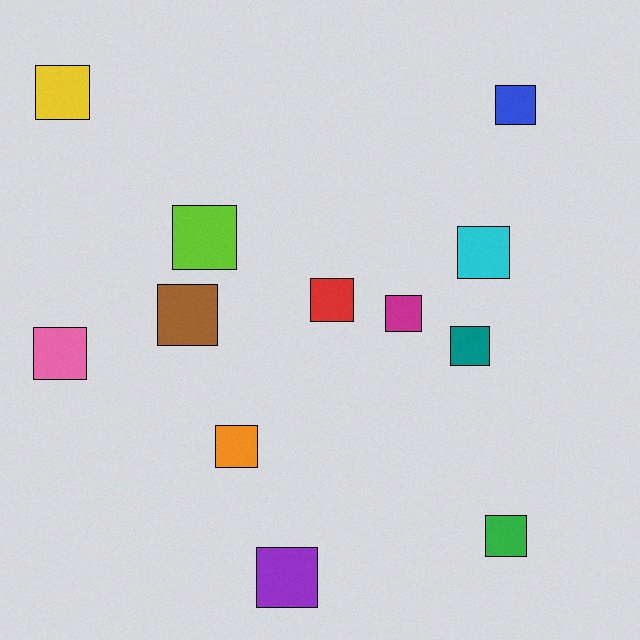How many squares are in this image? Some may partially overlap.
There are 12 squares.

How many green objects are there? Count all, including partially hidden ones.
There is 1 green object.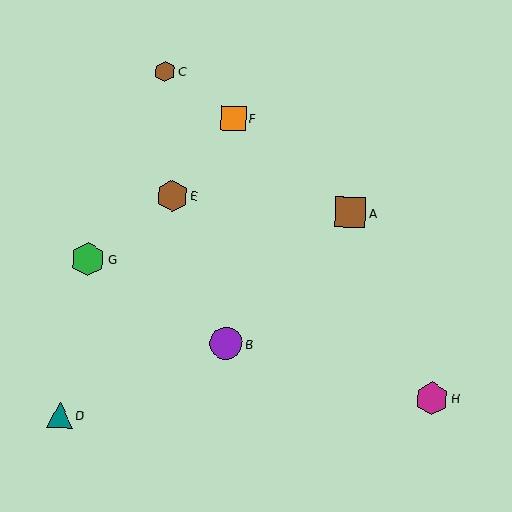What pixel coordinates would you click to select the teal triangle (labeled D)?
Click at (60, 415) to select the teal triangle D.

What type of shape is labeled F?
Shape F is an orange square.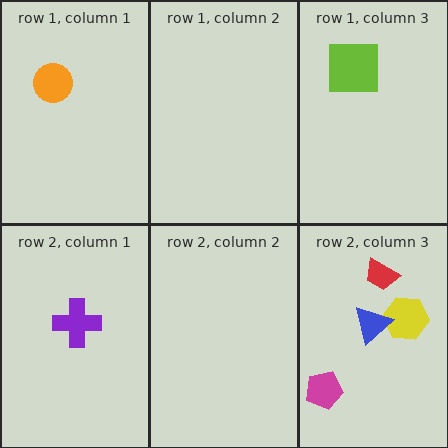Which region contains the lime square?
The row 1, column 3 region.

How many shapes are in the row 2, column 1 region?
1.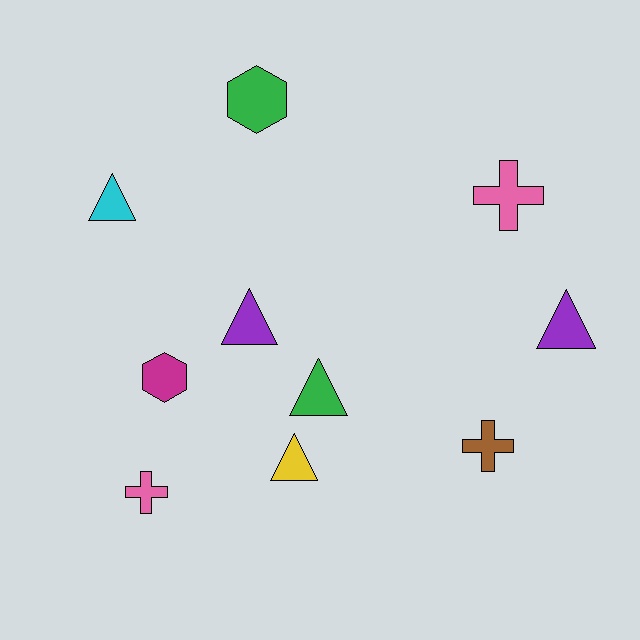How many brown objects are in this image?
There is 1 brown object.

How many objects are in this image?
There are 10 objects.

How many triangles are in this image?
There are 5 triangles.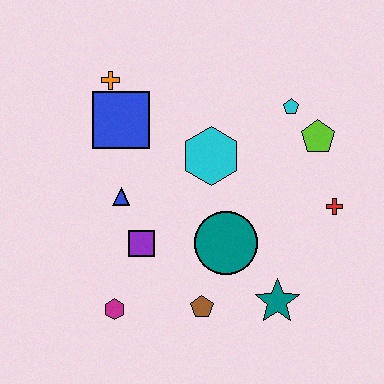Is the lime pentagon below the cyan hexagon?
No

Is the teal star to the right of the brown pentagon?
Yes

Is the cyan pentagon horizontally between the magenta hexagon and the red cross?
Yes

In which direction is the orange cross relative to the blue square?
The orange cross is above the blue square.